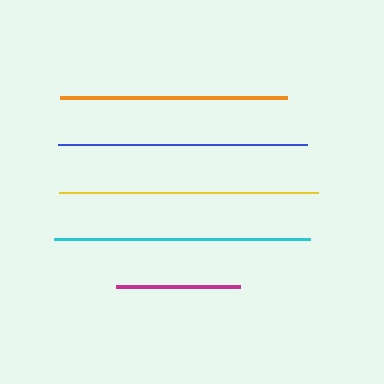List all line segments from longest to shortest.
From longest to shortest: yellow, cyan, blue, orange, magenta.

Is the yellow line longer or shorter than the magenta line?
The yellow line is longer than the magenta line.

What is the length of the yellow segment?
The yellow segment is approximately 259 pixels long.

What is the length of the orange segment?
The orange segment is approximately 227 pixels long.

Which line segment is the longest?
The yellow line is the longest at approximately 259 pixels.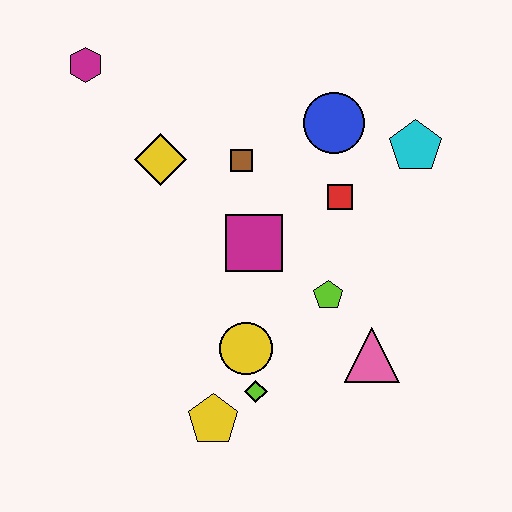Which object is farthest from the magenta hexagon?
The pink triangle is farthest from the magenta hexagon.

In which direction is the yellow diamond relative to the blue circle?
The yellow diamond is to the left of the blue circle.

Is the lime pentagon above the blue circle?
No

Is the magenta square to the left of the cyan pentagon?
Yes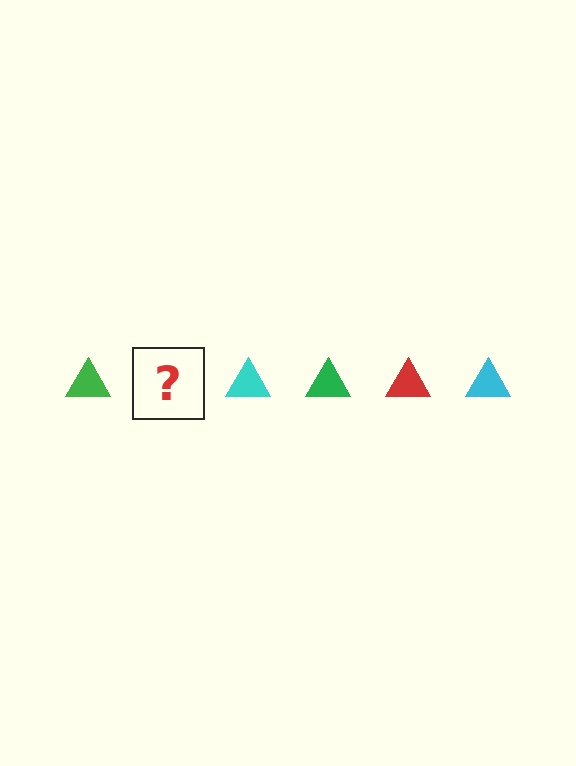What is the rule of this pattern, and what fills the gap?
The rule is that the pattern cycles through green, red, cyan triangles. The gap should be filled with a red triangle.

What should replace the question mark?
The question mark should be replaced with a red triangle.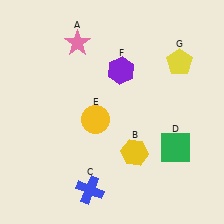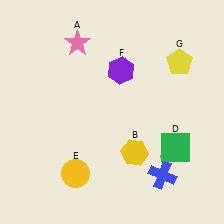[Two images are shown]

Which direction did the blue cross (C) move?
The blue cross (C) moved right.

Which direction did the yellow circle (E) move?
The yellow circle (E) moved down.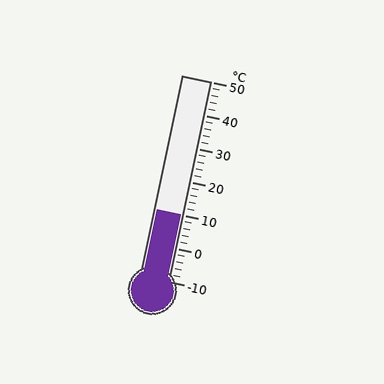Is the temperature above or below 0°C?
The temperature is above 0°C.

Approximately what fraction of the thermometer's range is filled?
The thermometer is filled to approximately 35% of its range.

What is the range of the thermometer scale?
The thermometer scale ranges from -10°C to 50°C.